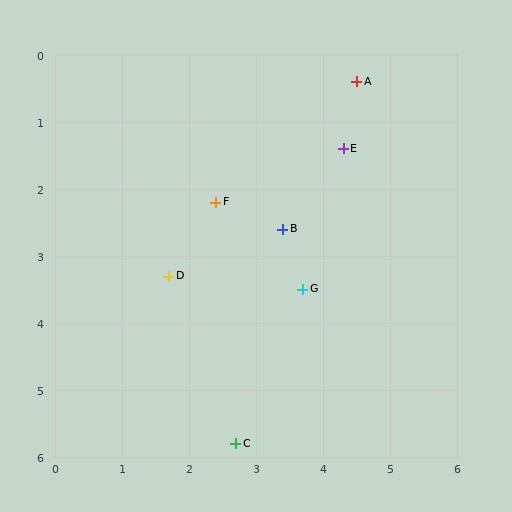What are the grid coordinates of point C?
Point C is at approximately (2.7, 5.8).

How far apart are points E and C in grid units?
Points E and C are about 4.7 grid units apart.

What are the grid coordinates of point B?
Point B is at approximately (3.4, 2.6).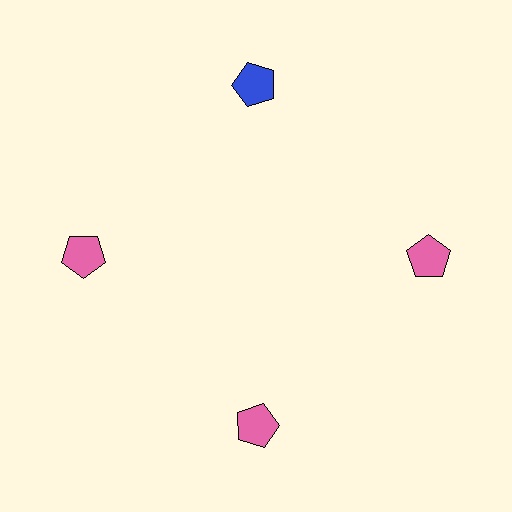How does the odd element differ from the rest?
It has a different color: blue instead of pink.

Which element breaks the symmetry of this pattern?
The blue pentagon at roughly the 12 o'clock position breaks the symmetry. All other shapes are pink pentagons.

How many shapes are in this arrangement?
There are 4 shapes arranged in a ring pattern.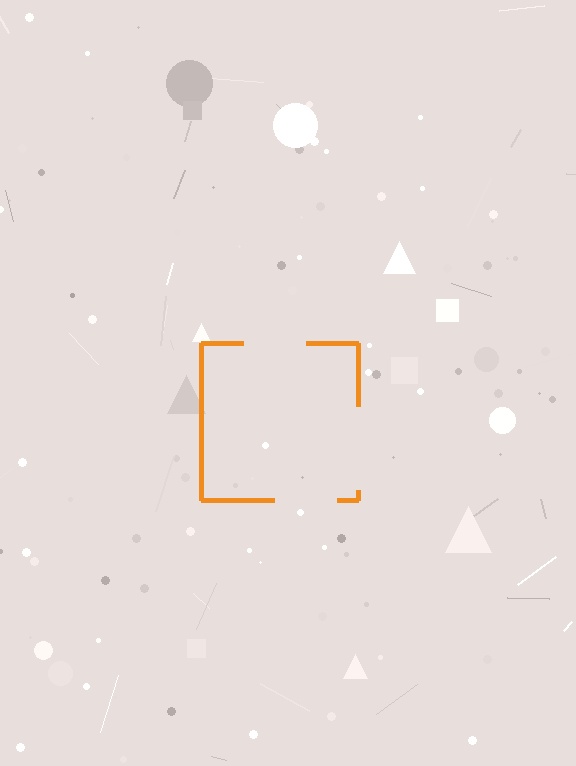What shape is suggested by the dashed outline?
The dashed outline suggests a square.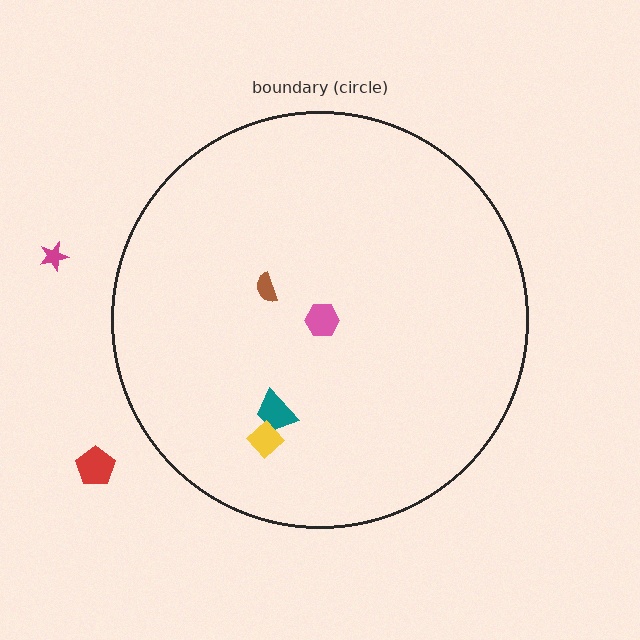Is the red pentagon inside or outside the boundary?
Outside.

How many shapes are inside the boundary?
4 inside, 2 outside.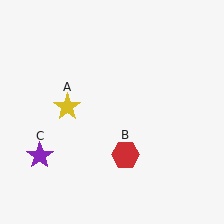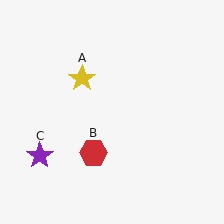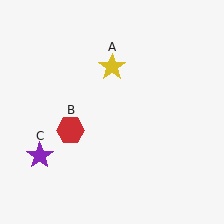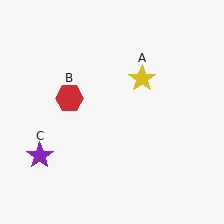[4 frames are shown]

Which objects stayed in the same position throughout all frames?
Purple star (object C) remained stationary.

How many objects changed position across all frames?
2 objects changed position: yellow star (object A), red hexagon (object B).